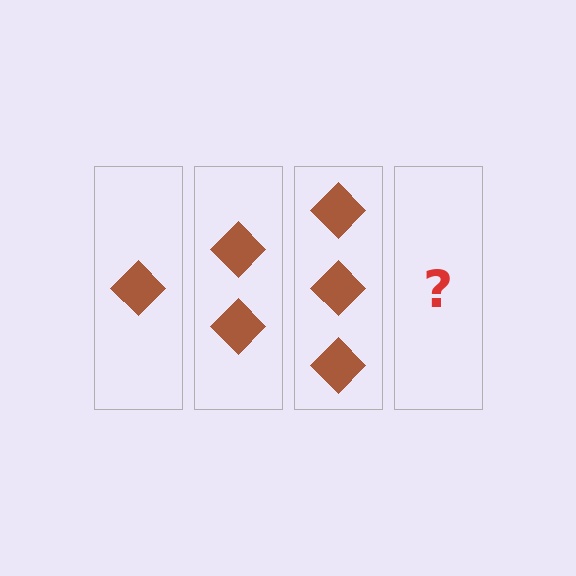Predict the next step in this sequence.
The next step is 4 diamonds.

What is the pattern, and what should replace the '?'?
The pattern is that each step adds one more diamond. The '?' should be 4 diamonds.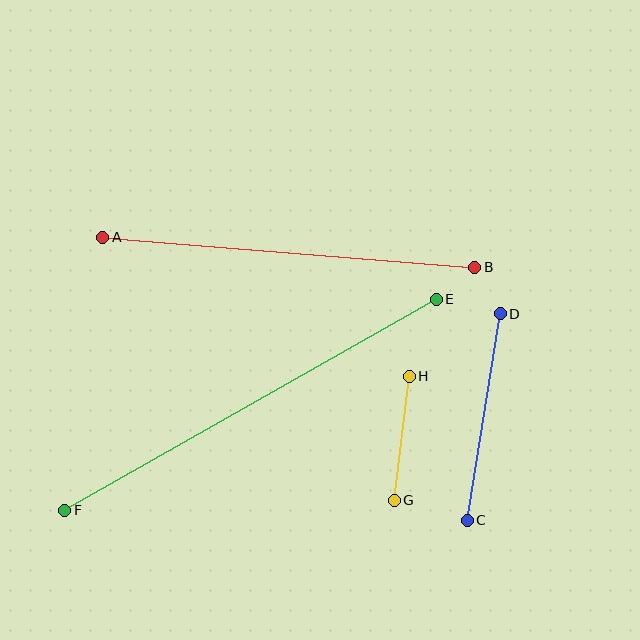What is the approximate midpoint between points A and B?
The midpoint is at approximately (289, 252) pixels.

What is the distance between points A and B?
The distance is approximately 373 pixels.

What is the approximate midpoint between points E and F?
The midpoint is at approximately (251, 405) pixels.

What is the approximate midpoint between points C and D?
The midpoint is at approximately (484, 417) pixels.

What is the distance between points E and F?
The distance is approximately 428 pixels.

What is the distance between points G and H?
The distance is approximately 125 pixels.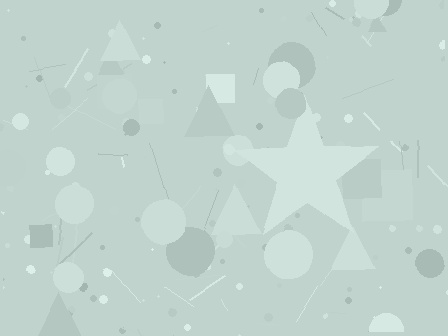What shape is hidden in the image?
A star is hidden in the image.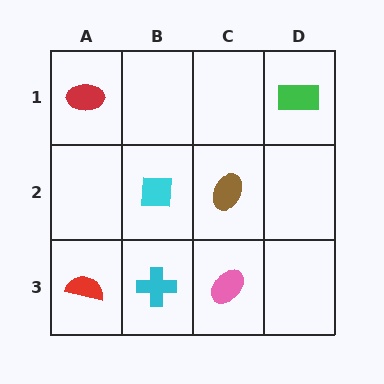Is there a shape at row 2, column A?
No, that cell is empty.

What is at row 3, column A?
A red semicircle.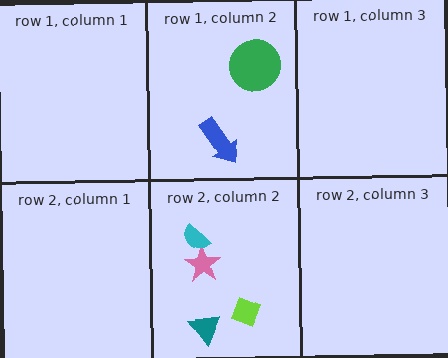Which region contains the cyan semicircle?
The row 2, column 2 region.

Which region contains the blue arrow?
The row 1, column 2 region.